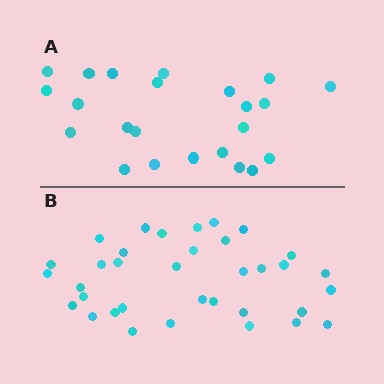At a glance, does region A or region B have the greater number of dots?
Region B (the bottom region) has more dots.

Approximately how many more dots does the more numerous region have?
Region B has roughly 12 or so more dots than region A.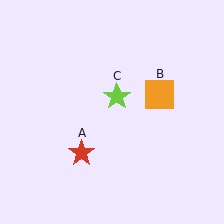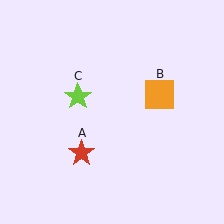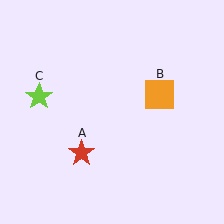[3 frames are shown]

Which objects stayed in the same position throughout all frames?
Red star (object A) and orange square (object B) remained stationary.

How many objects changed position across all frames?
1 object changed position: lime star (object C).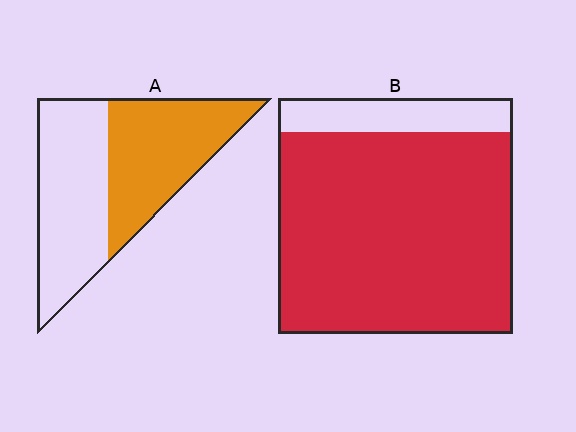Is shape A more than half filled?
Roughly half.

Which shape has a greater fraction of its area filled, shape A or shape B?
Shape B.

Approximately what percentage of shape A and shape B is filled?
A is approximately 50% and B is approximately 85%.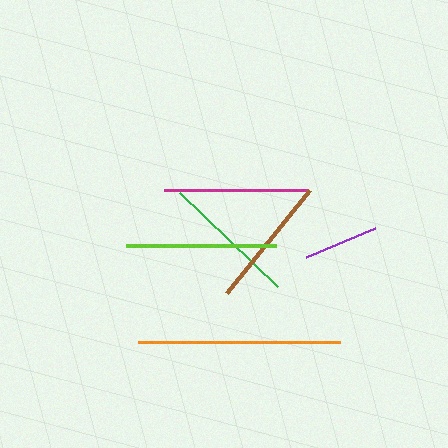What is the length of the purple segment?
The purple segment is approximately 74 pixels long.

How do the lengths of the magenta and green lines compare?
The magenta and green lines are approximately the same length.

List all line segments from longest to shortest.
From longest to shortest: orange, lime, magenta, green, brown, purple.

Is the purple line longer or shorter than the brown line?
The brown line is longer than the purple line.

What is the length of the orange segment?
The orange segment is approximately 202 pixels long.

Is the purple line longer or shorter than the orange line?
The orange line is longer than the purple line.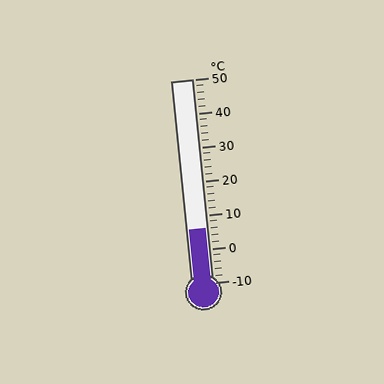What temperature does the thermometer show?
The thermometer shows approximately 6°C.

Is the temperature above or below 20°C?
The temperature is below 20°C.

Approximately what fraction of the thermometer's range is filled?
The thermometer is filled to approximately 25% of its range.